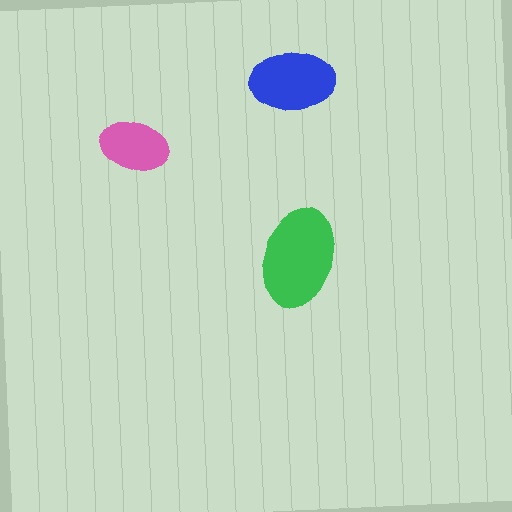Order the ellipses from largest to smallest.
the green one, the blue one, the pink one.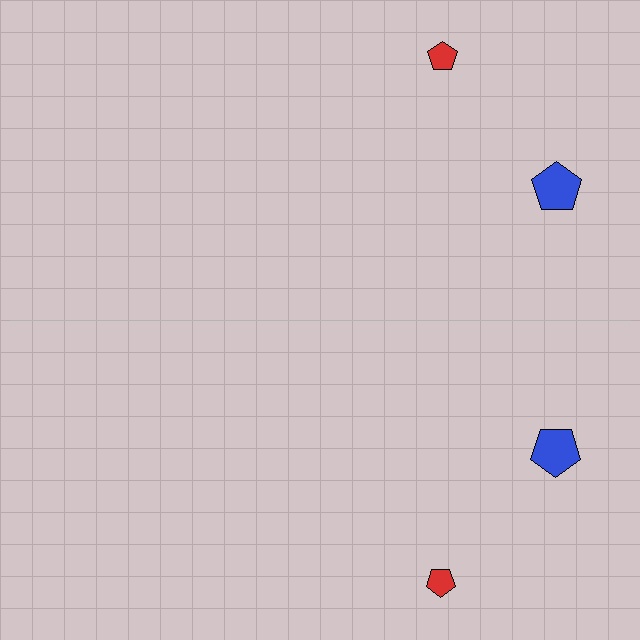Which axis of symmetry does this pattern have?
The pattern has a horizontal axis of symmetry running through the center of the image.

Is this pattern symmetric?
Yes, this pattern has bilateral (reflection) symmetry.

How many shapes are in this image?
There are 4 shapes in this image.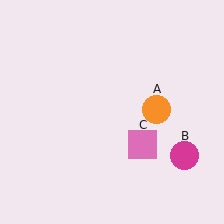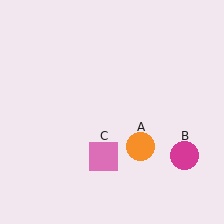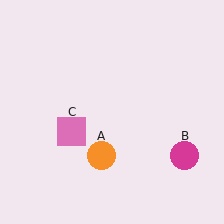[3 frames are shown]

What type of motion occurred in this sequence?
The orange circle (object A), pink square (object C) rotated clockwise around the center of the scene.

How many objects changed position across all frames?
2 objects changed position: orange circle (object A), pink square (object C).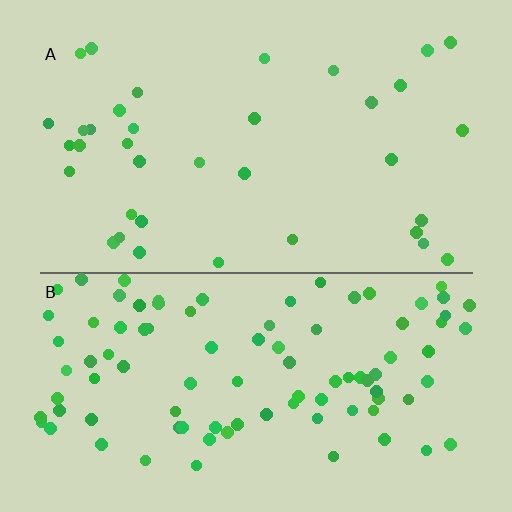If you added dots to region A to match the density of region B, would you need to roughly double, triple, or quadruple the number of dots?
Approximately triple.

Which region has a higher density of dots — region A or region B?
B (the bottom).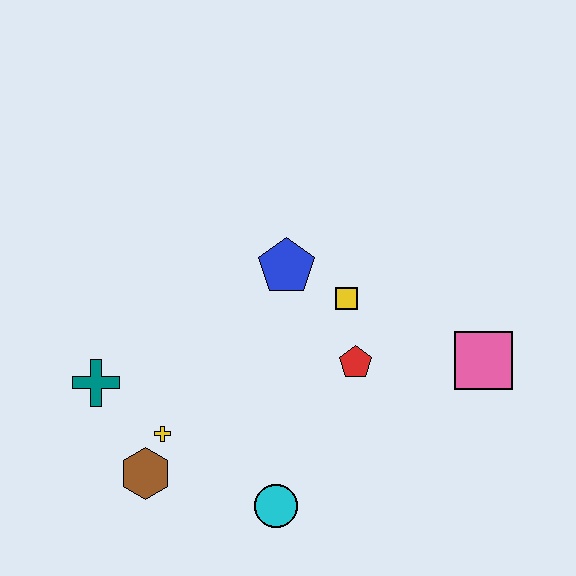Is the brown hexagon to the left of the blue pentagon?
Yes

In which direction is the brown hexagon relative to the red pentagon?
The brown hexagon is to the left of the red pentagon.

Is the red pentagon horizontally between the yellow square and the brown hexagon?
No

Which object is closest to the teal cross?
The yellow cross is closest to the teal cross.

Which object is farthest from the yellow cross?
The pink square is farthest from the yellow cross.